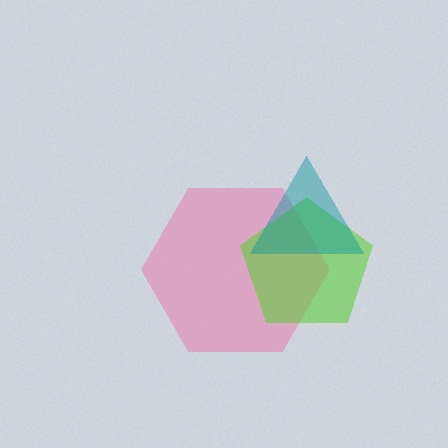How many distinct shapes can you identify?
There are 3 distinct shapes: a pink hexagon, a lime pentagon, a teal triangle.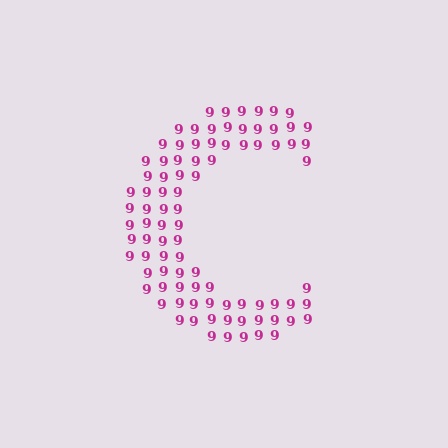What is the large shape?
The large shape is the letter C.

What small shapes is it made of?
It is made of small digit 9's.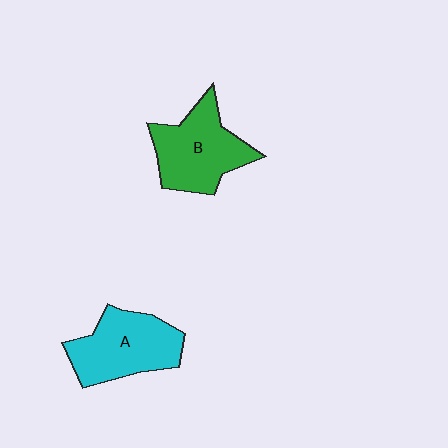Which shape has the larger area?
Shape B (green).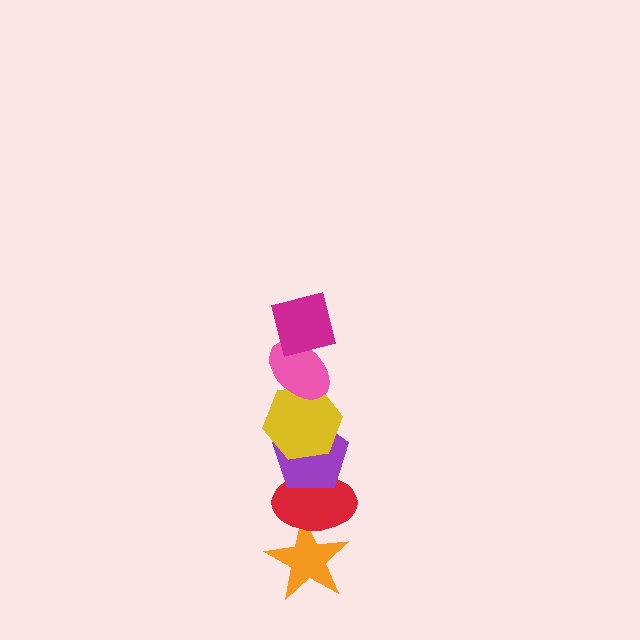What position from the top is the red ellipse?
The red ellipse is 5th from the top.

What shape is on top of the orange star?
The red ellipse is on top of the orange star.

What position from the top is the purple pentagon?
The purple pentagon is 4th from the top.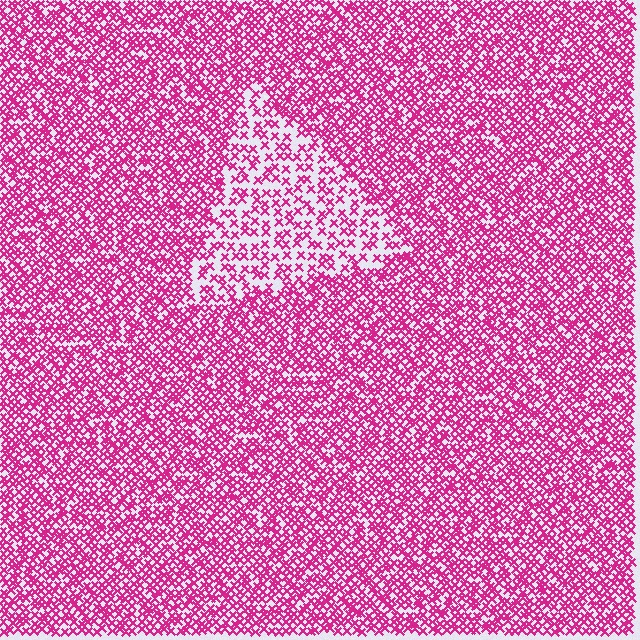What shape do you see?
I see a triangle.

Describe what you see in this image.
The image contains small magenta elements arranged at two different densities. A triangle-shaped region is visible where the elements are less densely packed than the surrounding area.